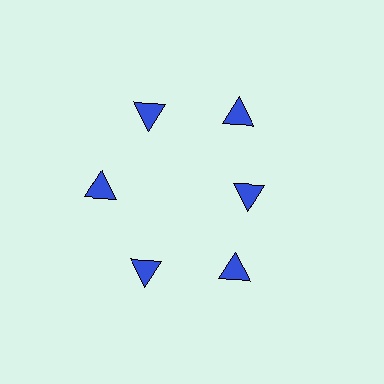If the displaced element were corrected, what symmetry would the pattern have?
It would have 6-fold rotational symmetry — the pattern would map onto itself every 60 degrees.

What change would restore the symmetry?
The symmetry would be restored by moving it outward, back onto the ring so that all 6 triangles sit at equal angles and equal distance from the center.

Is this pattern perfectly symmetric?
No. The 6 blue triangles are arranged in a ring, but one element near the 3 o'clock position is pulled inward toward the center, breaking the 6-fold rotational symmetry.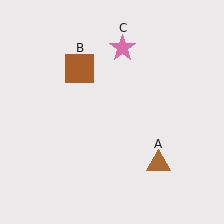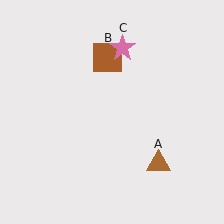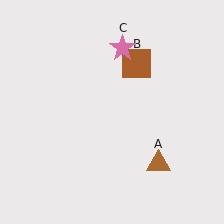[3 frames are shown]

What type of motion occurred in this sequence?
The brown square (object B) rotated clockwise around the center of the scene.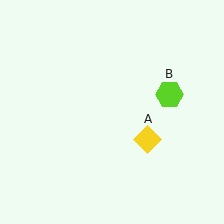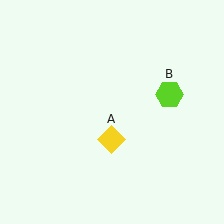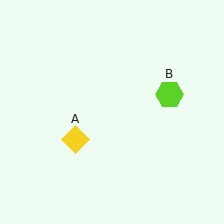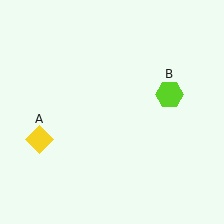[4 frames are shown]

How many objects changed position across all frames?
1 object changed position: yellow diamond (object A).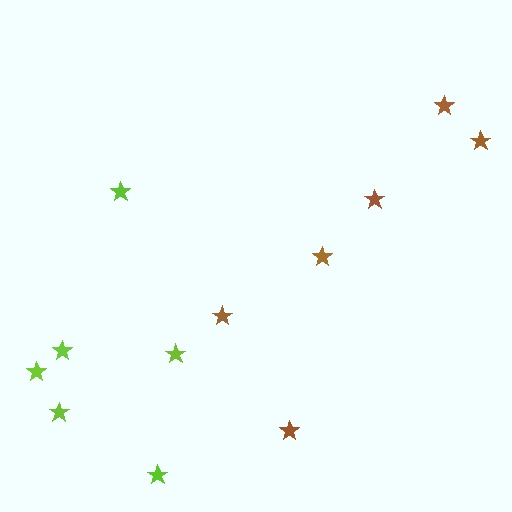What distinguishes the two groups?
There are 2 groups: one group of brown stars (6) and one group of lime stars (6).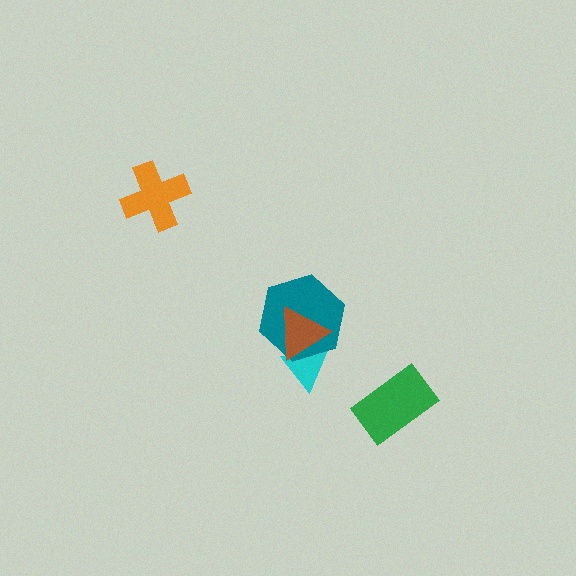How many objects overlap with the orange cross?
0 objects overlap with the orange cross.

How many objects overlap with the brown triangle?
2 objects overlap with the brown triangle.